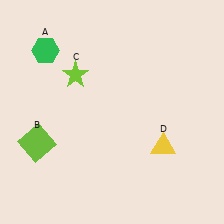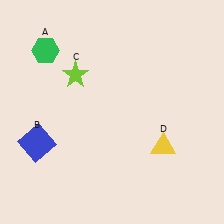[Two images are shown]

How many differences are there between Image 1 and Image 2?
There is 1 difference between the two images.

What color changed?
The square (B) changed from lime in Image 1 to blue in Image 2.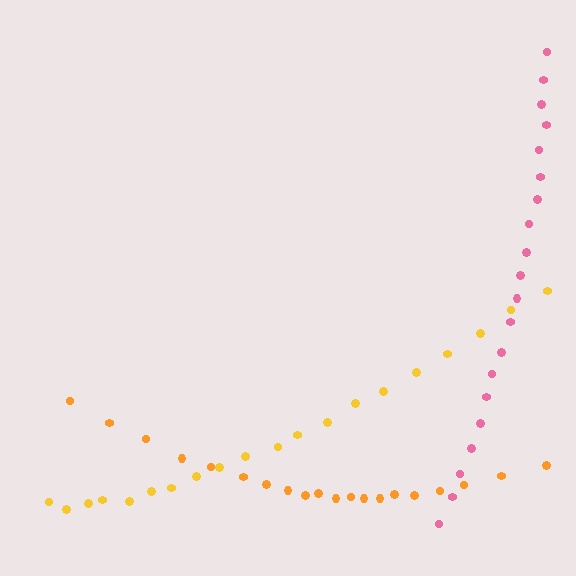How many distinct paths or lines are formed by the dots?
There are 3 distinct paths.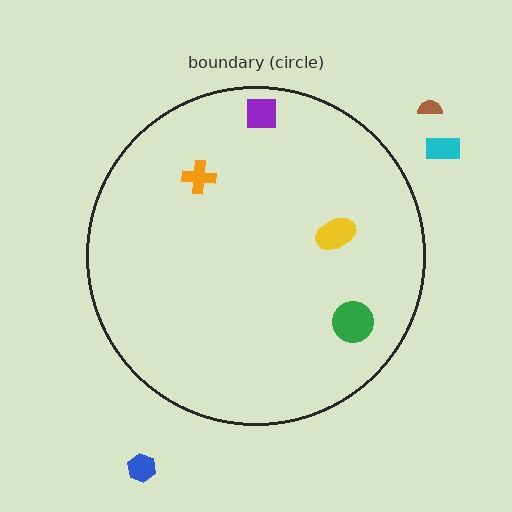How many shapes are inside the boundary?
4 inside, 3 outside.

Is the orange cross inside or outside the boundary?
Inside.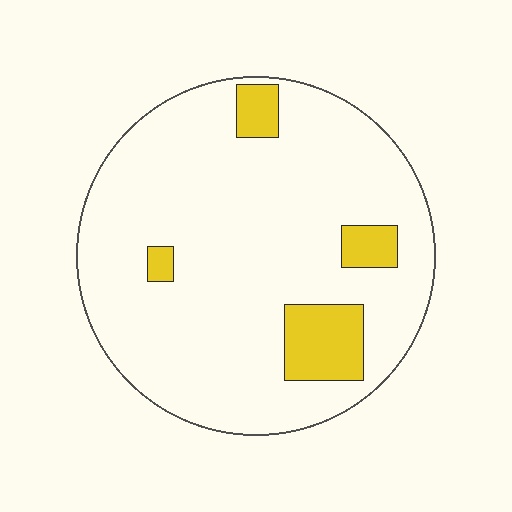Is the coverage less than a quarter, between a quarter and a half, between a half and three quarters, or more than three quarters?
Less than a quarter.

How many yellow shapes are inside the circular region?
4.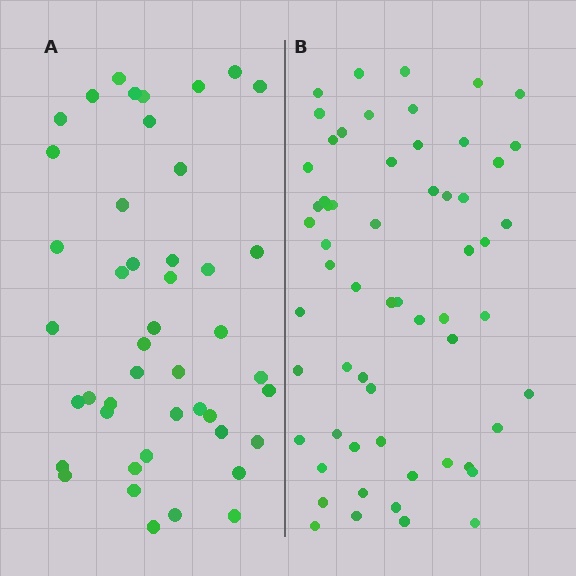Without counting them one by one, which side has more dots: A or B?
Region B (the right region) has more dots.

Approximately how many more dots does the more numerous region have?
Region B has approximately 15 more dots than region A.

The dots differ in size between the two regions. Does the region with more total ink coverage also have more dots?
No. Region A has more total ink coverage because its dots are larger, but region B actually contains more individual dots. Total area can be misleading — the number of items is what matters here.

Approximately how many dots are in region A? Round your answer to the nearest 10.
About 40 dots. (The exact count is 45, which rounds to 40.)